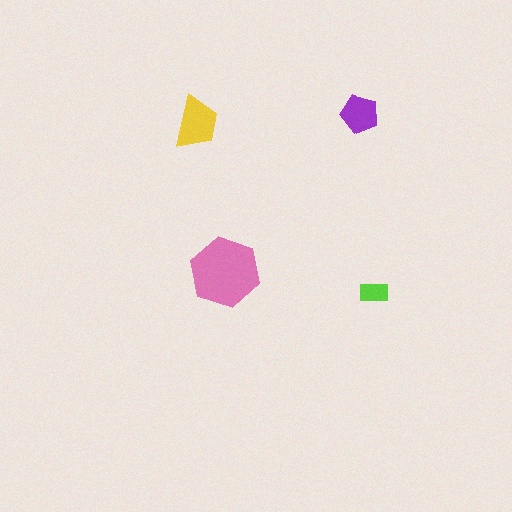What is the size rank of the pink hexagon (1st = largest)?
1st.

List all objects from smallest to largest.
The lime rectangle, the purple pentagon, the yellow trapezoid, the pink hexagon.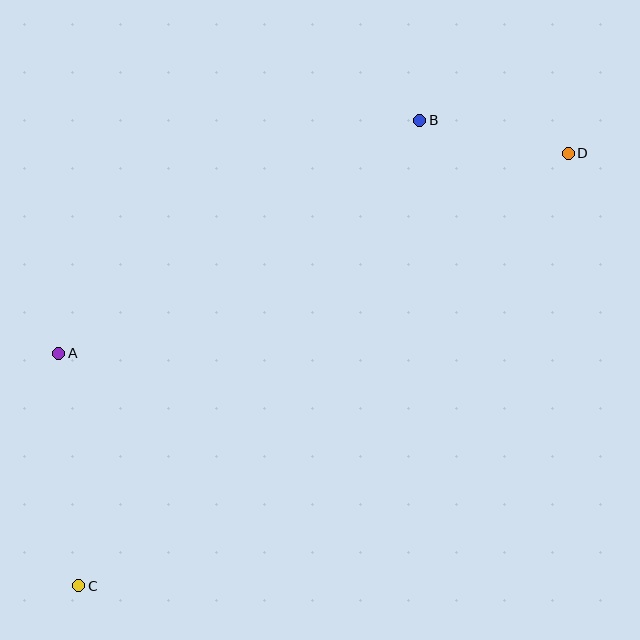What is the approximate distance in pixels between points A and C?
The distance between A and C is approximately 234 pixels.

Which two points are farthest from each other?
Points C and D are farthest from each other.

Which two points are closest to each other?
Points B and D are closest to each other.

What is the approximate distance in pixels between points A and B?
The distance between A and B is approximately 429 pixels.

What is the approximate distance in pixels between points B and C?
The distance between B and C is approximately 577 pixels.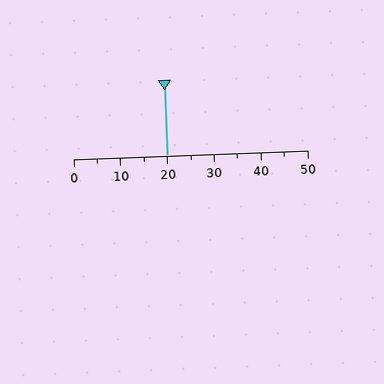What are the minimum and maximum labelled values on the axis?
The axis runs from 0 to 50.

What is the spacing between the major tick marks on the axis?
The major ticks are spaced 10 apart.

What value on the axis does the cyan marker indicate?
The marker indicates approximately 20.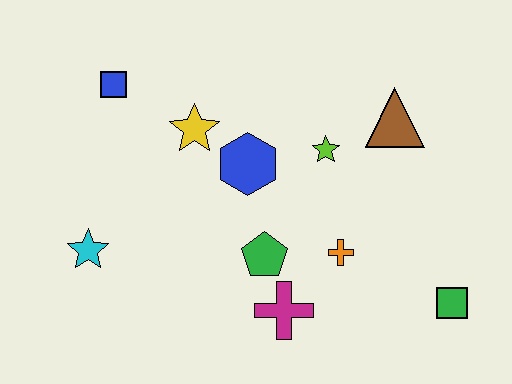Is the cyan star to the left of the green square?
Yes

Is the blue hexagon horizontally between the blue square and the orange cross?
Yes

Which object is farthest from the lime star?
The cyan star is farthest from the lime star.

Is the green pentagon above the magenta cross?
Yes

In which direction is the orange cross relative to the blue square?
The orange cross is to the right of the blue square.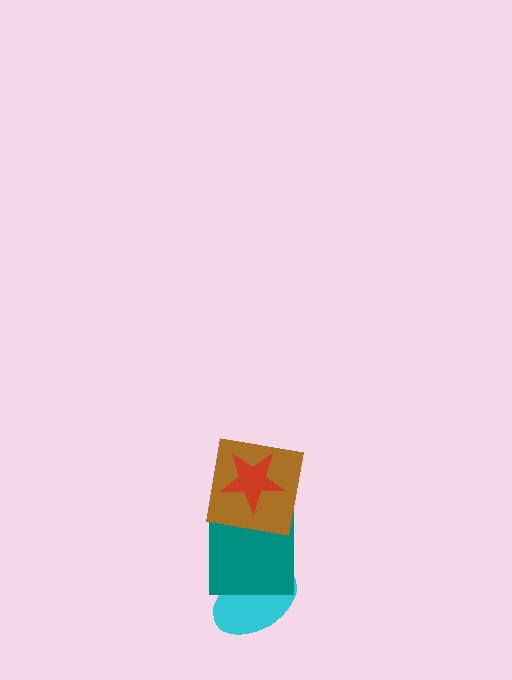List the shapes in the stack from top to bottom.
From top to bottom: the red star, the brown square, the teal square, the cyan ellipse.